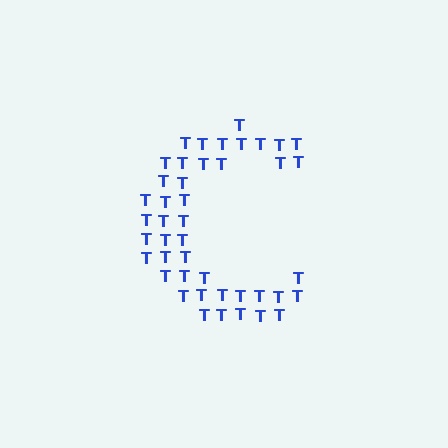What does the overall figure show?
The overall figure shows the letter C.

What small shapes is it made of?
It is made of small letter T's.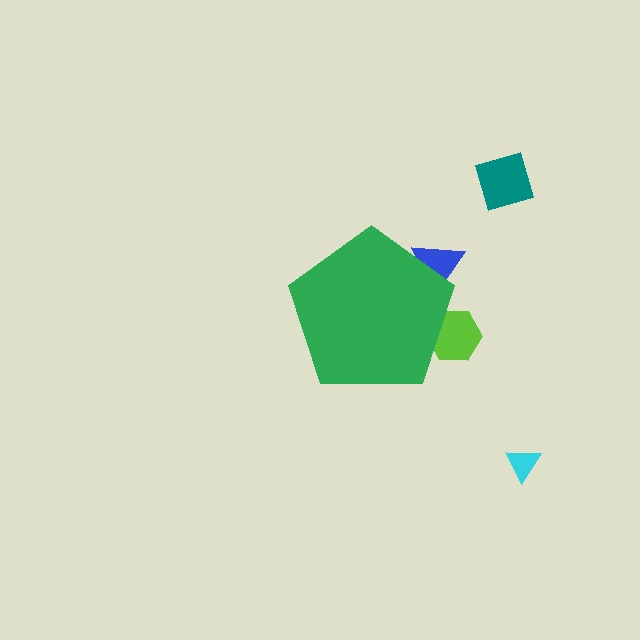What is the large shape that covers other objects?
A green pentagon.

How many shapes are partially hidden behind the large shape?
2 shapes are partially hidden.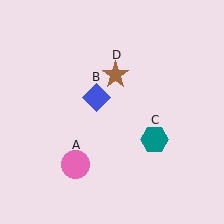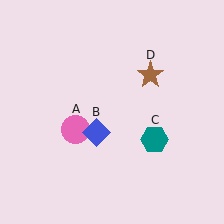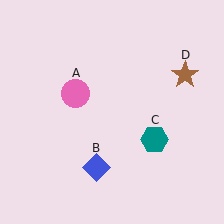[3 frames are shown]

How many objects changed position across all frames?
3 objects changed position: pink circle (object A), blue diamond (object B), brown star (object D).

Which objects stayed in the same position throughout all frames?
Teal hexagon (object C) remained stationary.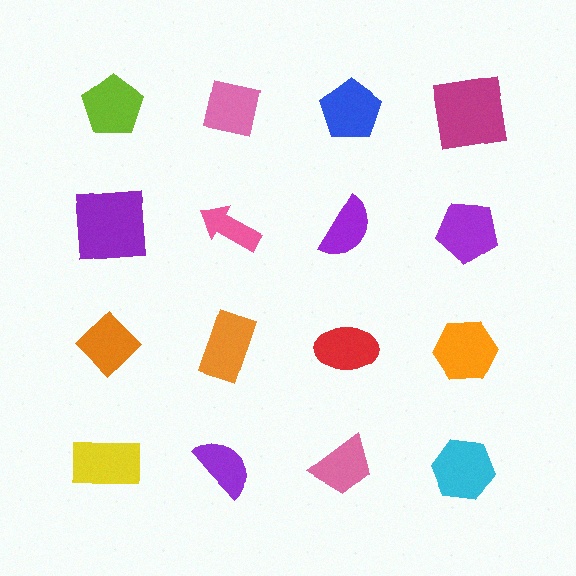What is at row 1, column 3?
A blue pentagon.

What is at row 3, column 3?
A red ellipse.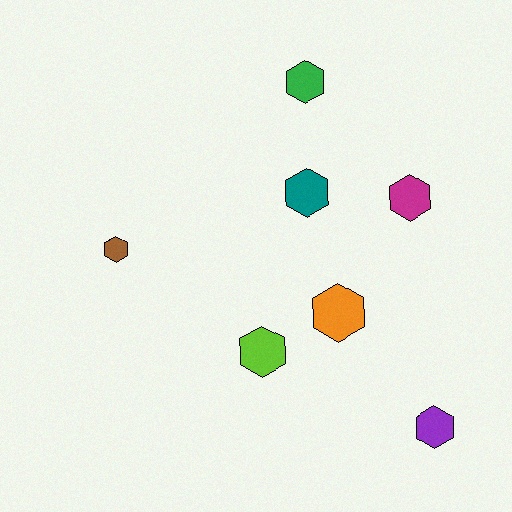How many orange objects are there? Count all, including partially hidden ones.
There is 1 orange object.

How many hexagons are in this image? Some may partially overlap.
There are 7 hexagons.